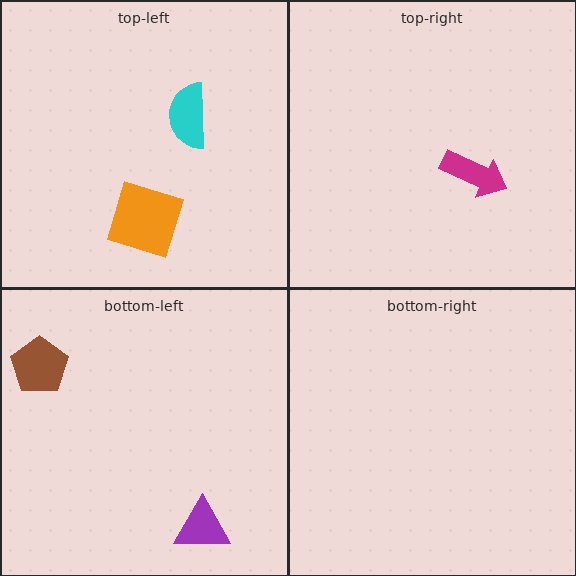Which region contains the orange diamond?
The top-left region.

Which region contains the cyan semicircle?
The top-left region.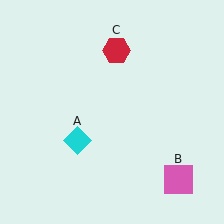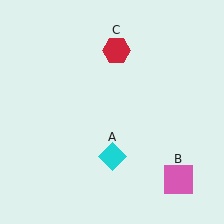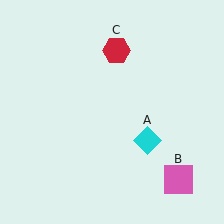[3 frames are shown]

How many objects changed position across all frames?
1 object changed position: cyan diamond (object A).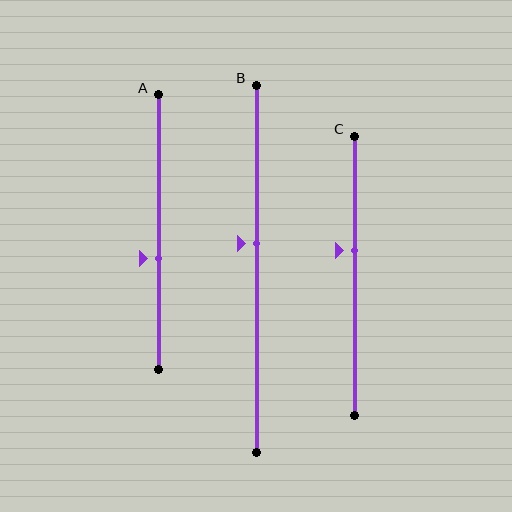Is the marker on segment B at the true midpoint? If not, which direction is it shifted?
No, the marker on segment B is shifted upward by about 7% of the segment length.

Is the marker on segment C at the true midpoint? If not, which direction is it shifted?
No, the marker on segment C is shifted upward by about 9% of the segment length.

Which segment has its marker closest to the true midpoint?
Segment B has its marker closest to the true midpoint.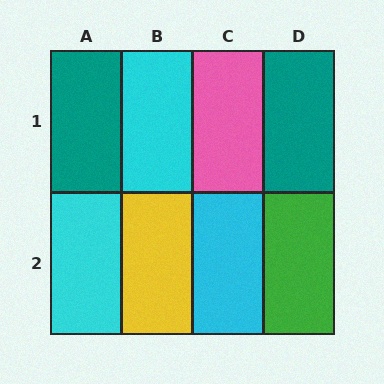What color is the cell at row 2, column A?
Cyan.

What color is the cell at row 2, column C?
Cyan.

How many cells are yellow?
1 cell is yellow.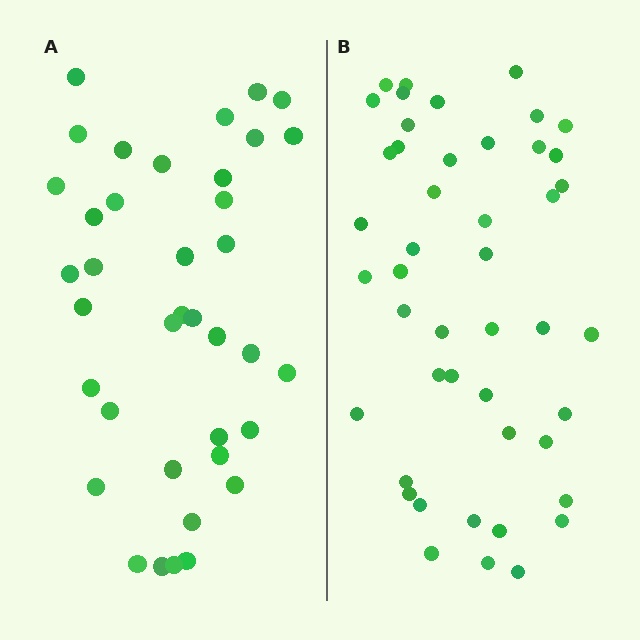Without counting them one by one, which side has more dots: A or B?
Region B (the right region) has more dots.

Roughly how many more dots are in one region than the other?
Region B has roughly 8 or so more dots than region A.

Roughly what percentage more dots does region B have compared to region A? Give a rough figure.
About 20% more.